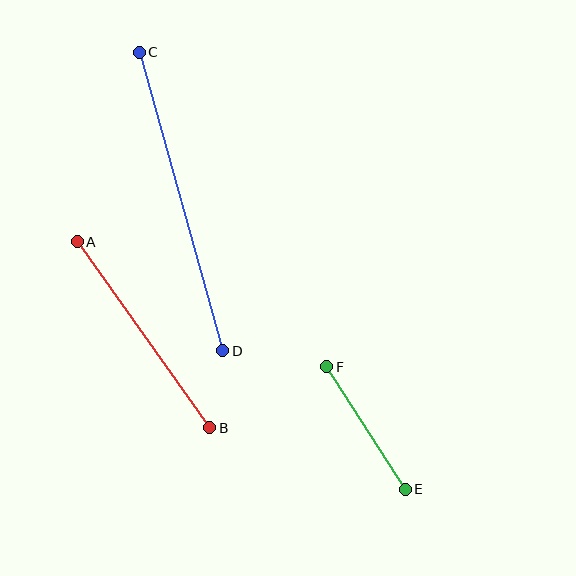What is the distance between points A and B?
The distance is approximately 228 pixels.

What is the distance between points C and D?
The distance is approximately 310 pixels.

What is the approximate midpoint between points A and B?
The midpoint is at approximately (144, 335) pixels.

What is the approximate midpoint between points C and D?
The midpoint is at approximately (181, 202) pixels.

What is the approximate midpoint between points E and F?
The midpoint is at approximately (366, 428) pixels.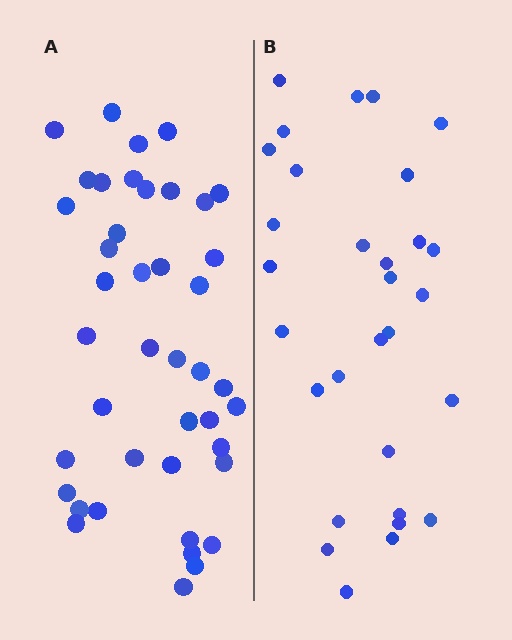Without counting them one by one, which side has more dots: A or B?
Region A (the left region) has more dots.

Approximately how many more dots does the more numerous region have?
Region A has roughly 12 or so more dots than region B.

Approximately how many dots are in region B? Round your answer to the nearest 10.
About 30 dots.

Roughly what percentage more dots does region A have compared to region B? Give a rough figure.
About 40% more.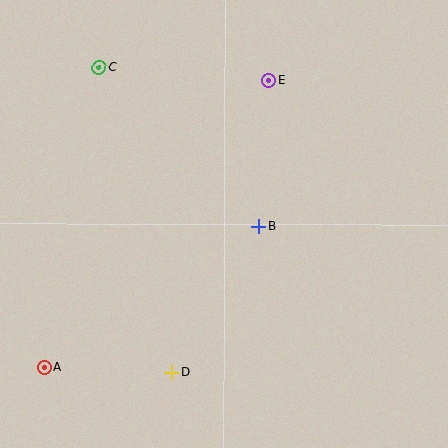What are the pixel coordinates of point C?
Point C is at (99, 67).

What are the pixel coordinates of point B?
Point B is at (259, 227).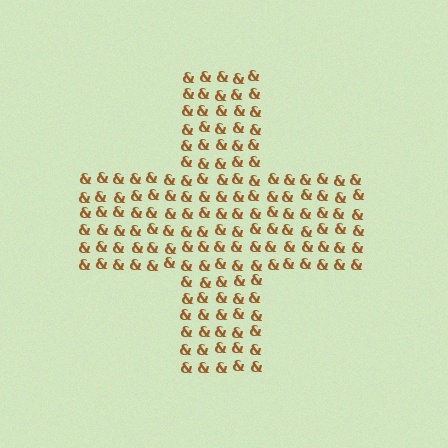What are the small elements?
The small elements are ampersands.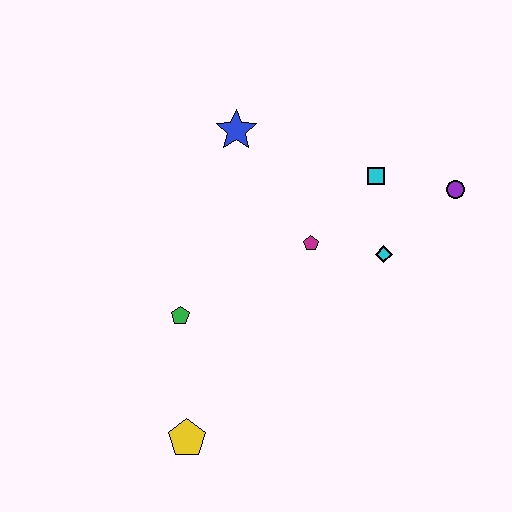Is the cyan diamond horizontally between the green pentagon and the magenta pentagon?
No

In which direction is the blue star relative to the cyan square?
The blue star is to the left of the cyan square.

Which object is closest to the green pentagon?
The yellow pentagon is closest to the green pentagon.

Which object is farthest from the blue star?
The yellow pentagon is farthest from the blue star.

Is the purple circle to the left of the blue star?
No